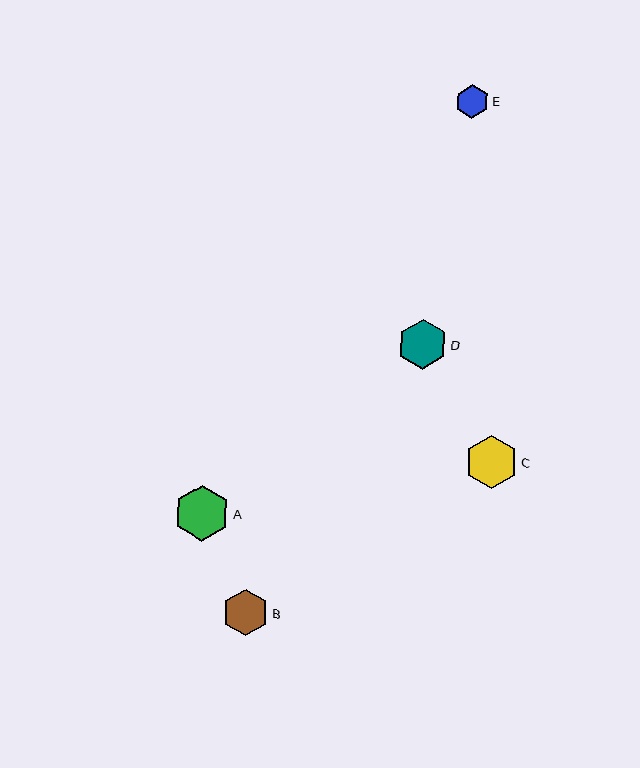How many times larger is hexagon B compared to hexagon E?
Hexagon B is approximately 1.4 times the size of hexagon E.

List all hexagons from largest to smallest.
From largest to smallest: A, C, D, B, E.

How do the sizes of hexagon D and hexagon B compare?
Hexagon D and hexagon B are approximately the same size.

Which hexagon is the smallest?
Hexagon E is the smallest with a size of approximately 33 pixels.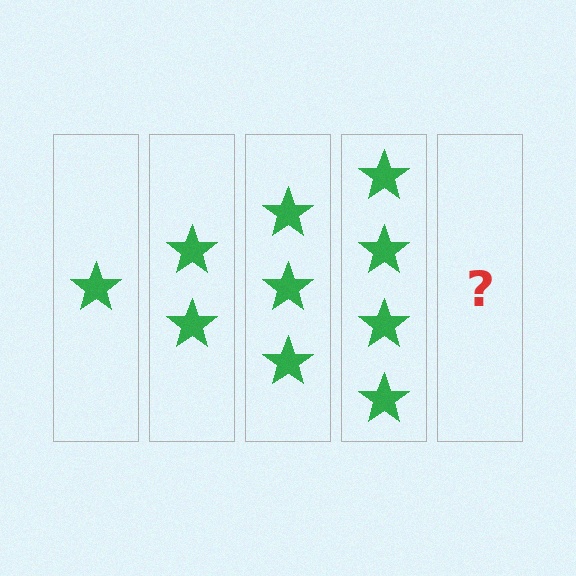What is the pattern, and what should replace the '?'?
The pattern is that each step adds one more star. The '?' should be 5 stars.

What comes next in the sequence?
The next element should be 5 stars.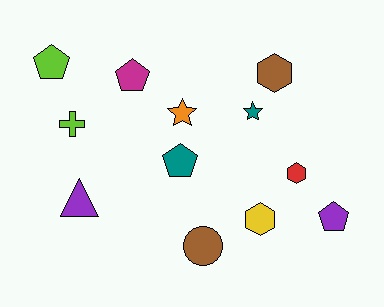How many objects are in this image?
There are 12 objects.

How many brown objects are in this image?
There are 2 brown objects.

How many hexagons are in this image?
There are 3 hexagons.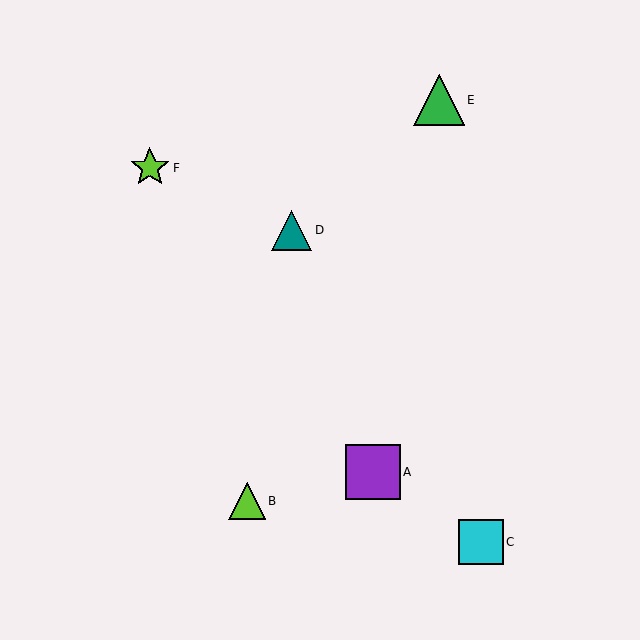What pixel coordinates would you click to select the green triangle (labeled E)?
Click at (439, 100) to select the green triangle E.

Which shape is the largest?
The purple square (labeled A) is the largest.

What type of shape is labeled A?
Shape A is a purple square.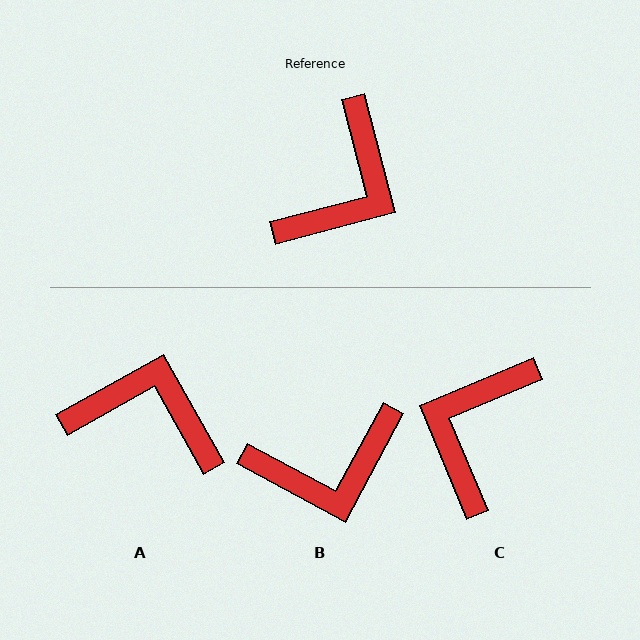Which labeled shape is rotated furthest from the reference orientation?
C, about 172 degrees away.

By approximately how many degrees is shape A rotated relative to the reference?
Approximately 104 degrees counter-clockwise.